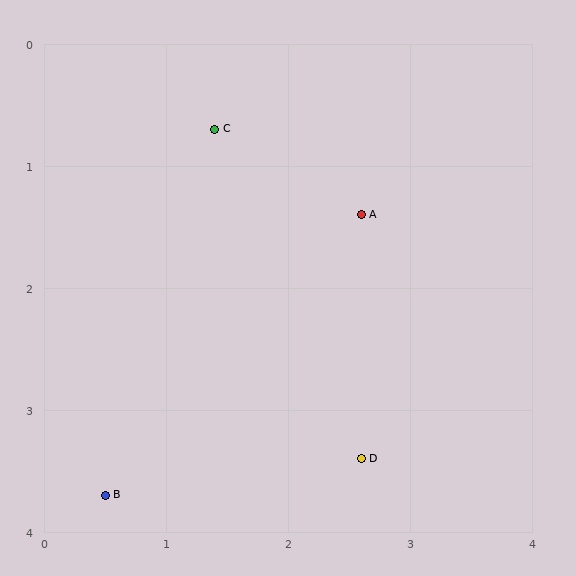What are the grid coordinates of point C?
Point C is at approximately (1.4, 0.7).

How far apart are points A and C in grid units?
Points A and C are about 1.4 grid units apart.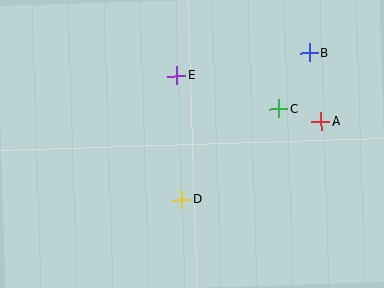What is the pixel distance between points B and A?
The distance between B and A is 70 pixels.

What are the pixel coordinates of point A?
Point A is at (321, 122).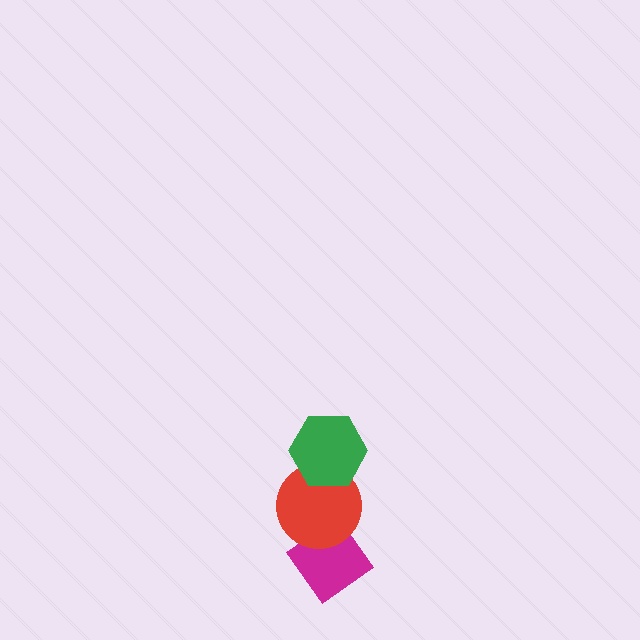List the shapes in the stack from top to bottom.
From top to bottom: the green hexagon, the red circle, the magenta diamond.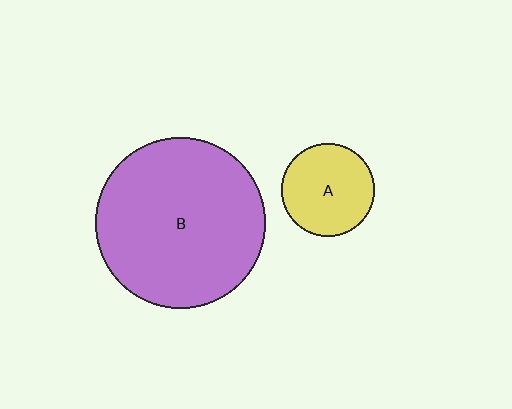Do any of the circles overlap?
No, none of the circles overlap.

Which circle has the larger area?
Circle B (purple).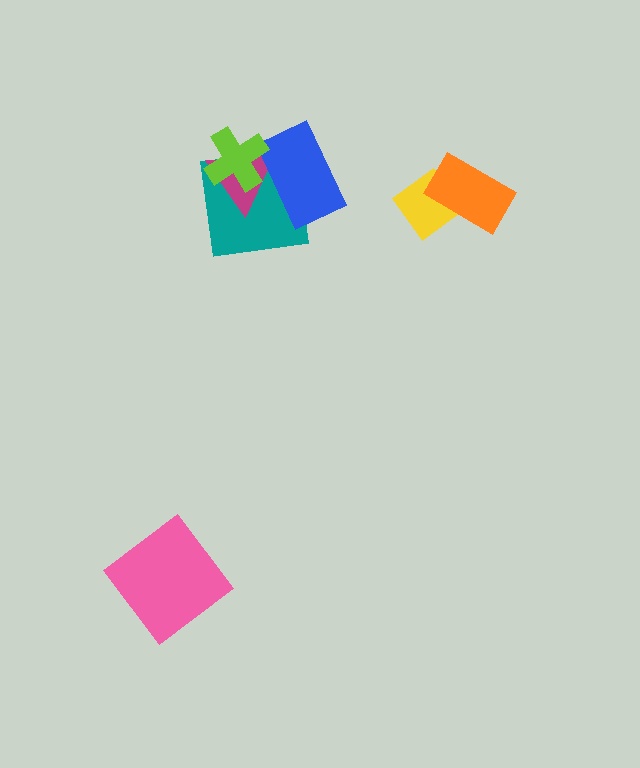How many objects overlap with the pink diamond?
0 objects overlap with the pink diamond.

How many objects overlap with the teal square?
3 objects overlap with the teal square.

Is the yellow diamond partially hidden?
Yes, it is partially covered by another shape.